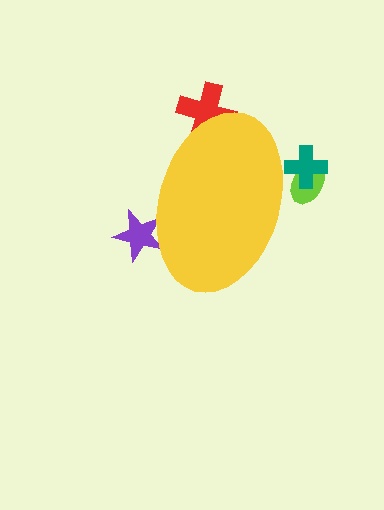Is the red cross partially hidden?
Yes, the red cross is partially hidden behind the yellow ellipse.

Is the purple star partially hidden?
Yes, the purple star is partially hidden behind the yellow ellipse.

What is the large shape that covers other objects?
A yellow ellipse.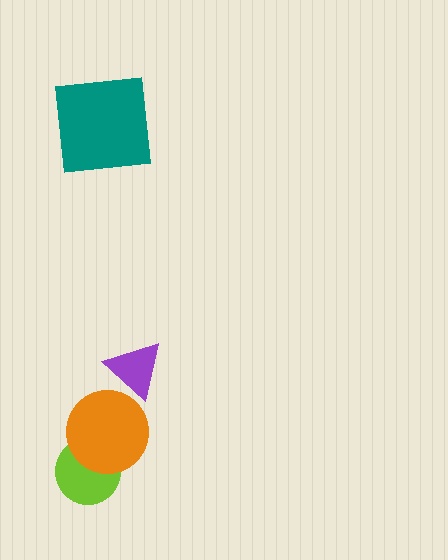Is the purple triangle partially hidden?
No, no other shape covers it.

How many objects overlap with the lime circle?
1 object overlaps with the lime circle.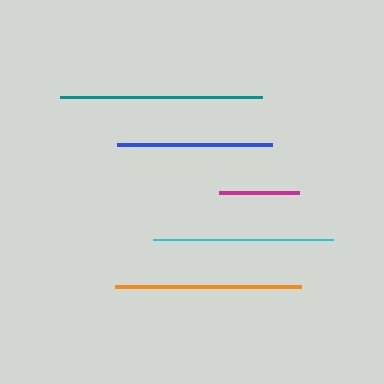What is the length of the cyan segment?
The cyan segment is approximately 180 pixels long.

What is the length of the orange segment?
The orange segment is approximately 186 pixels long.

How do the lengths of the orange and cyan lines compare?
The orange and cyan lines are approximately the same length.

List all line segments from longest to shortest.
From longest to shortest: teal, orange, cyan, blue, magenta.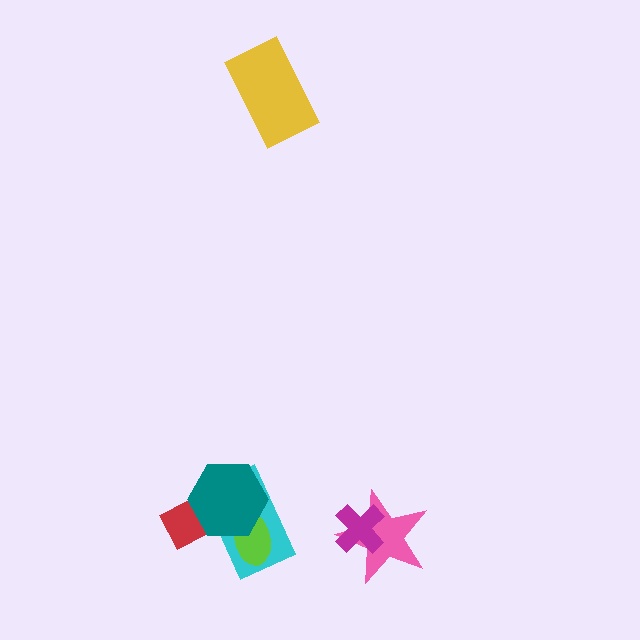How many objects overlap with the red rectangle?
2 objects overlap with the red rectangle.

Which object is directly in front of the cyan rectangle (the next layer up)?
The lime ellipse is directly in front of the cyan rectangle.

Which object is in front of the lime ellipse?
The teal hexagon is in front of the lime ellipse.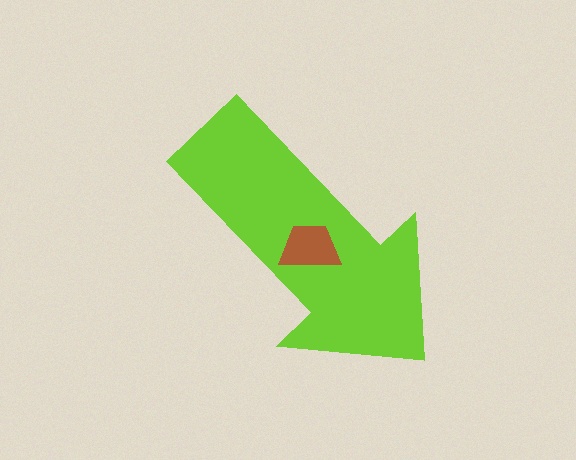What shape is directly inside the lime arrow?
The brown trapezoid.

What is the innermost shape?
The brown trapezoid.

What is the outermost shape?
The lime arrow.